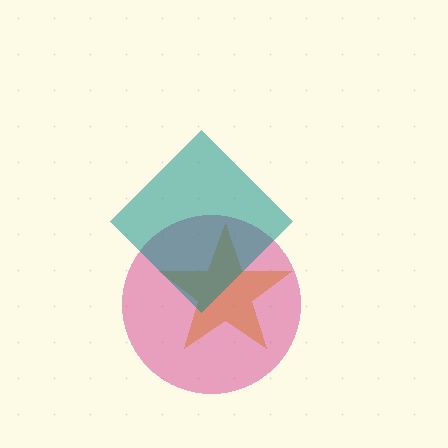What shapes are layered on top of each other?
The layered shapes are: a yellow star, a magenta circle, a teal diamond.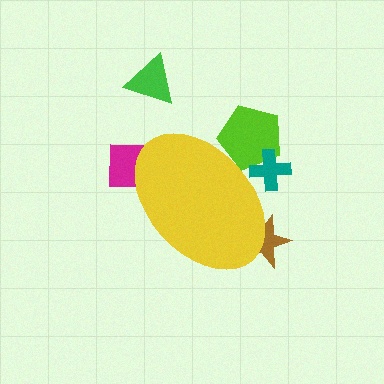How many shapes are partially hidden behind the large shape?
4 shapes are partially hidden.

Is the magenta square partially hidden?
Yes, the magenta square is partially hidden behind the yellow ellipse.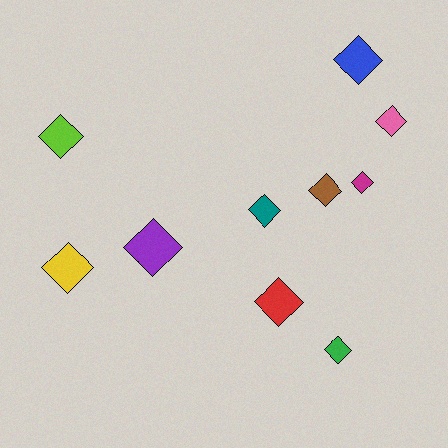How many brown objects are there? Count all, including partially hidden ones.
There is 1 brown object.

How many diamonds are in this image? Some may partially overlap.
There are 10 diamonds.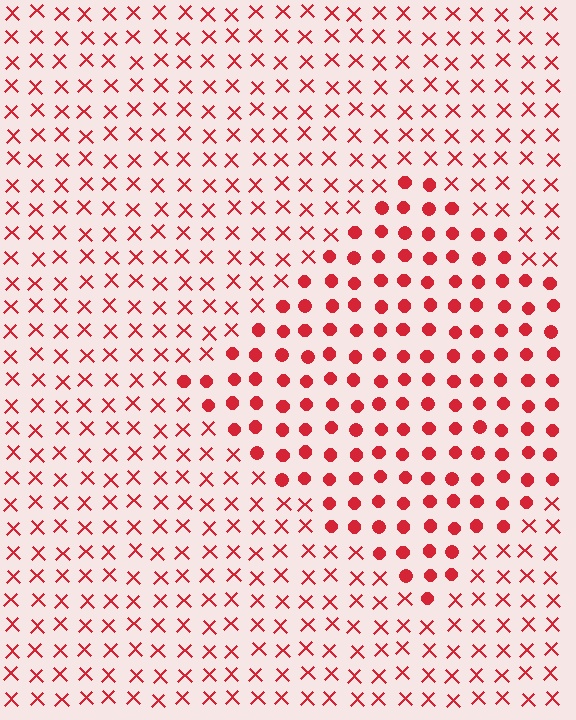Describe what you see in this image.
The image is filled with small red elements arranged in a uniform grid. A diamond-shaped region contains circles, while the surrounding area contains X marks. The boundary is defined purely by the change in element shape.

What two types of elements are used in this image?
The image uses circles inside the diamond region and X marks outside it.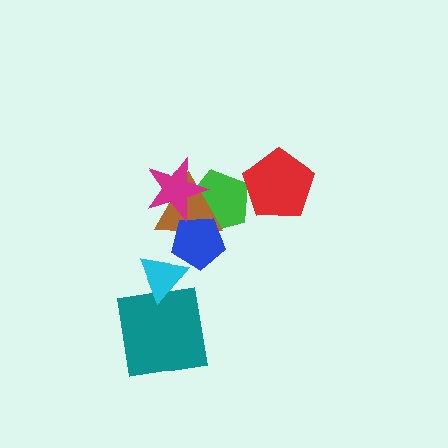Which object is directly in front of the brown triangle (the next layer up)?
The blue pentagon is directly in front of the brown triangle.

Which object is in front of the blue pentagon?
The cyan triangle is in front of the blue pentagon.